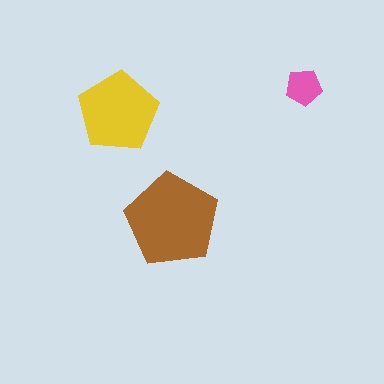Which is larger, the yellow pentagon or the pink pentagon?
The yellow one.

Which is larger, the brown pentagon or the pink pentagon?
The brown one.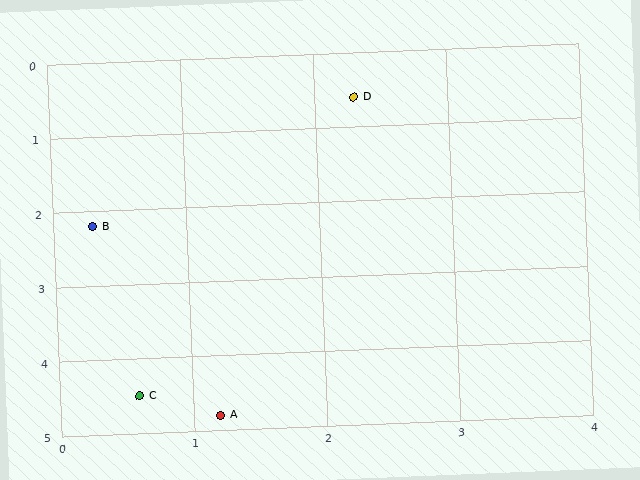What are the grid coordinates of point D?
Point D is at approximately (2.3, 0.6).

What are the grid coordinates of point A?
Point A is at approximately (1.2, 4.8).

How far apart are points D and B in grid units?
Points D and B are about 2.6 grid units apart.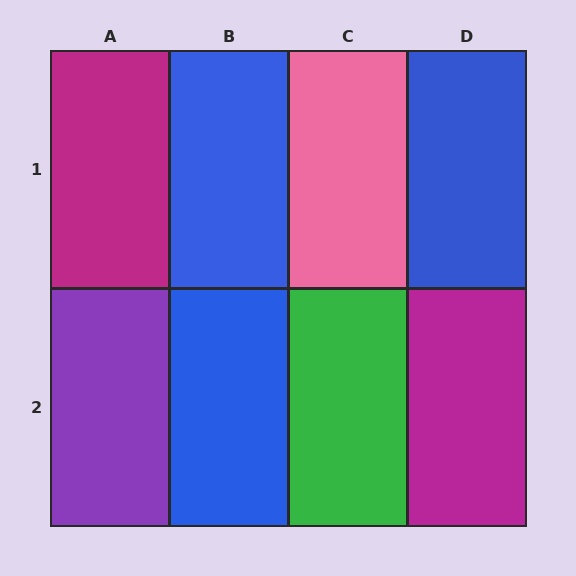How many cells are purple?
1 cell is purple.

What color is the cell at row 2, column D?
Magenta.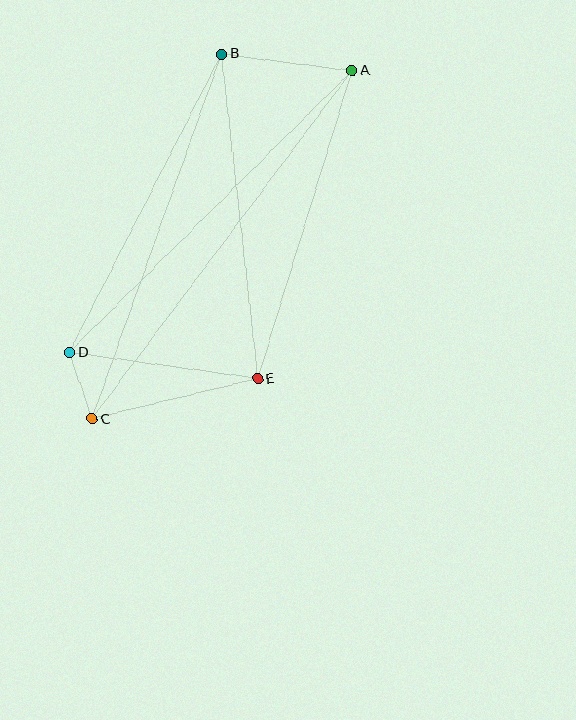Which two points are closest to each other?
Points C and D are closest to each other.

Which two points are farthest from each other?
Points A and C are farthest from each other.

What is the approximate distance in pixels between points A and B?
The distance between A and B is approximately 132 pixels.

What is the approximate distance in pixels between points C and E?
The distance between C and E is approximately 170 pixels.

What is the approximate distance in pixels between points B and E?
The distance between B and E is approximately 327 pixels.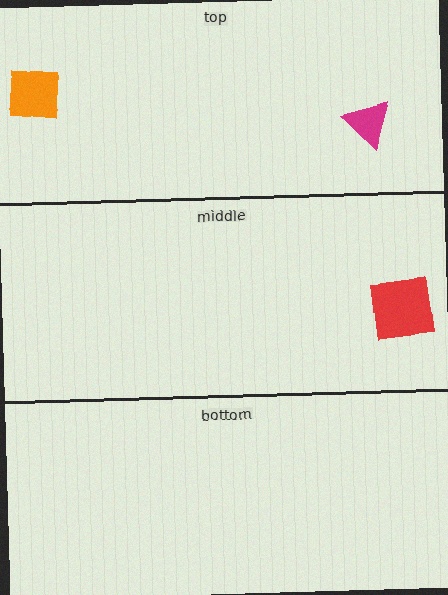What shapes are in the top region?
The magenta triangle, the orange square.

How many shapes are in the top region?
2.